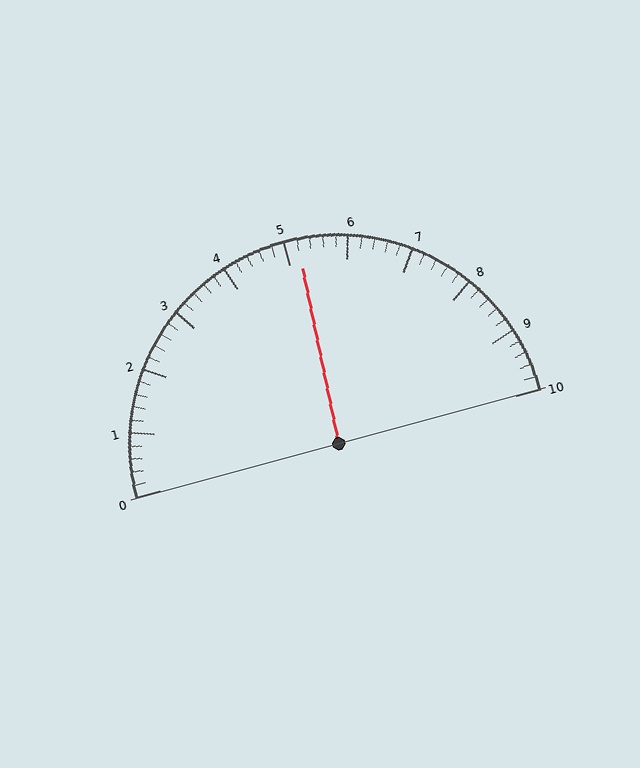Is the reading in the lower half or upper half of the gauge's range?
The reading is in the upper half of the range (0 to 10).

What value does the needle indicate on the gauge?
The needle indicates approximately 5.2.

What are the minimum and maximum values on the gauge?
The gauge ranges from 0 to 10.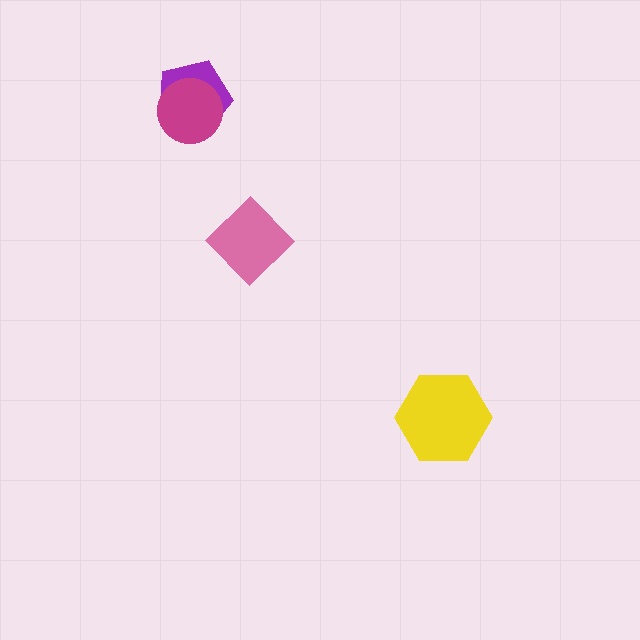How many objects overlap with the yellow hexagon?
0 objects overlap with the yellow hexagon.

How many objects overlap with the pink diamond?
0 objects overlap with the pink diamond.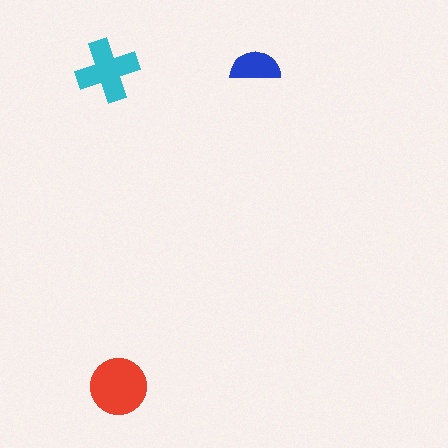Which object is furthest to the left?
The cyan cross is leftmost.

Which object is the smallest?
The blue semicircle.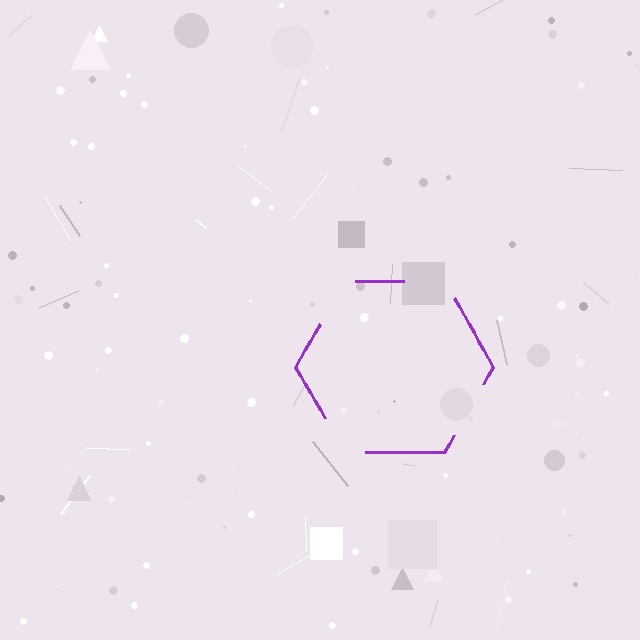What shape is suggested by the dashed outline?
The dashed outline suggests a hexagon.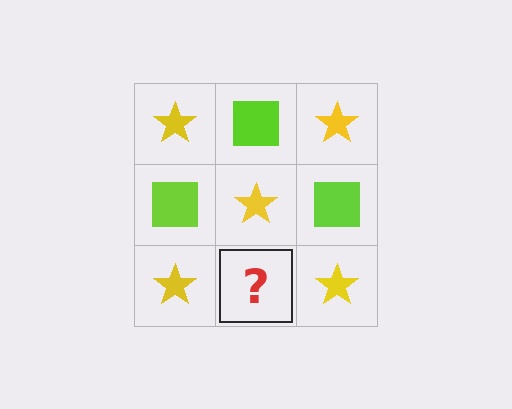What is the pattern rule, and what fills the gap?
The rule is that it alternates yellow star and lime square in a checkerboard pattern. The gap should be filled with a lime square.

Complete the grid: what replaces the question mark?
The question mark should be replaced with a lime square.